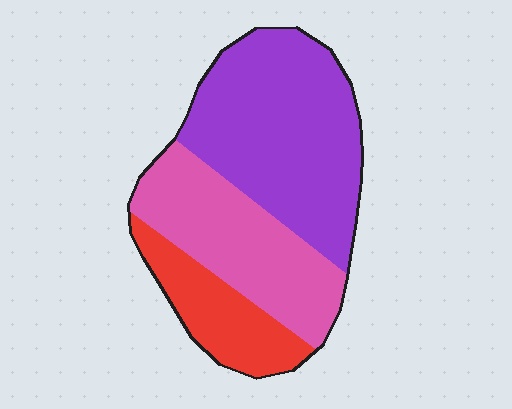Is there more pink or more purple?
Purple.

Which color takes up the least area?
Red, at roughly 20%.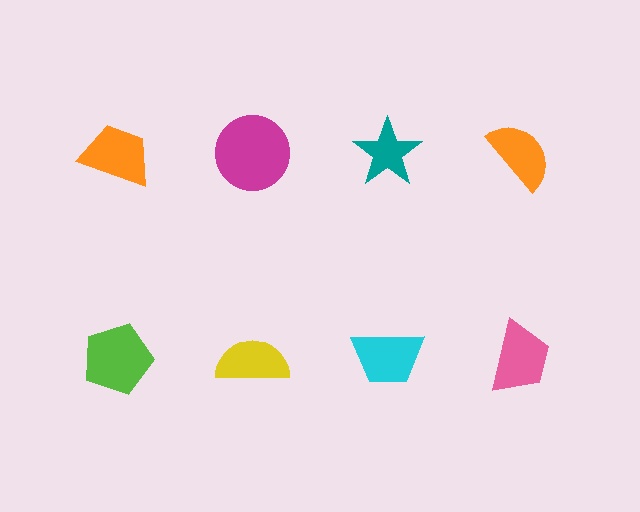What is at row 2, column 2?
A yellow semicircle.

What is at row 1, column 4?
An orange semicircle.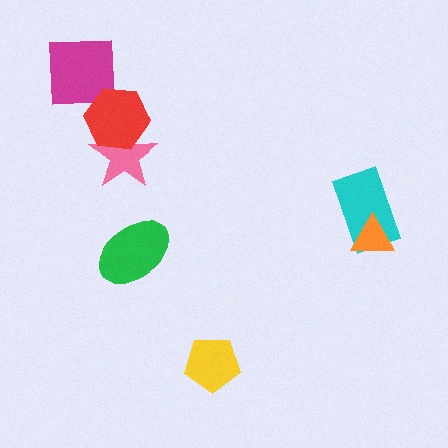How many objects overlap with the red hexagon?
1 object overlaps with the red hexagon.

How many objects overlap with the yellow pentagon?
0 objects overlap with the yellow pentagon.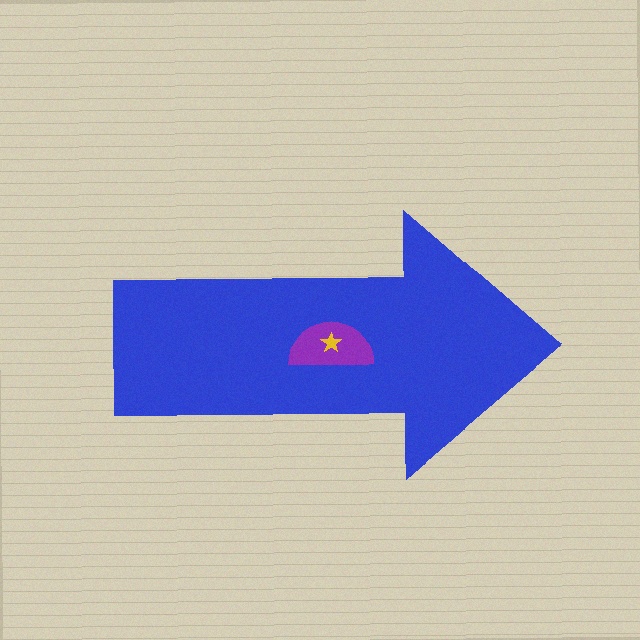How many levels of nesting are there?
3.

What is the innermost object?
The yellow star.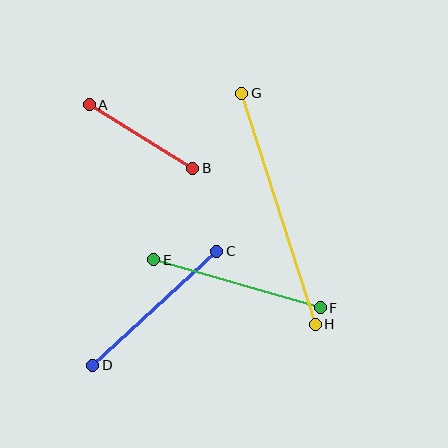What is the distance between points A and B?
The distance is approximately 122 pixels.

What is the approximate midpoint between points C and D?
The midpoint is at approximately (155, 308) pixels.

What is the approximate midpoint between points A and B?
The midpoint is at approximately (141, 137) pixels.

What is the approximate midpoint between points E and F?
The midpoint is at approximately (237, 284) pixels.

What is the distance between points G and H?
The distance is approximately 243 pixels.